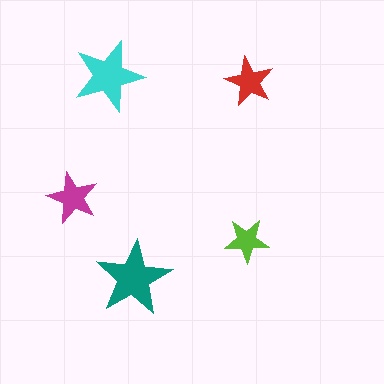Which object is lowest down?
The teal star is bottommost.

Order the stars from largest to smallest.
the teal one, the cyan one, the magenta one, the red one, the lime one.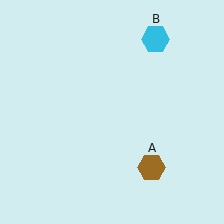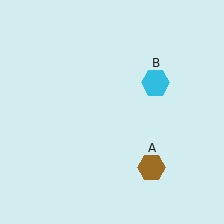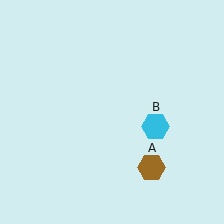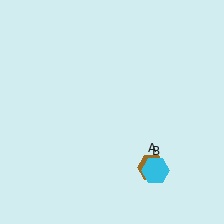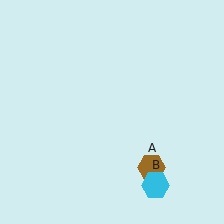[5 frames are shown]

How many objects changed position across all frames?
1 object changed position: cyan hexagon (object B).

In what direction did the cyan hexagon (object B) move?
The cyan hexagon (object B) moved down.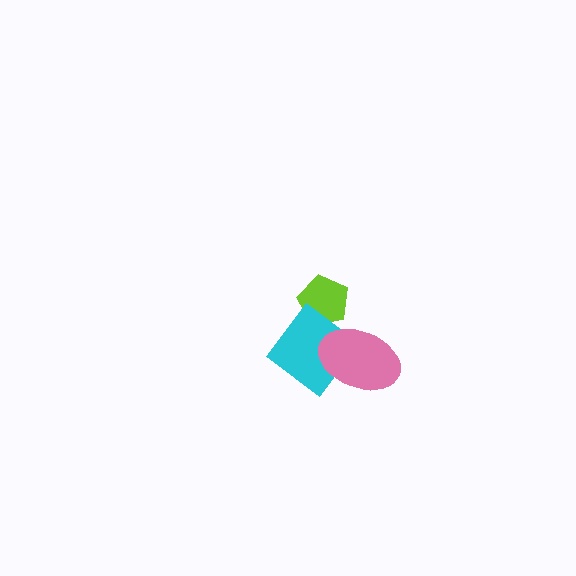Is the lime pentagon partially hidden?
Yes, it is partially covered by another shape.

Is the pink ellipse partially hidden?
No, no other shape covers it.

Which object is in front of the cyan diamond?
The pink ellipse is in front of the cyan diamond.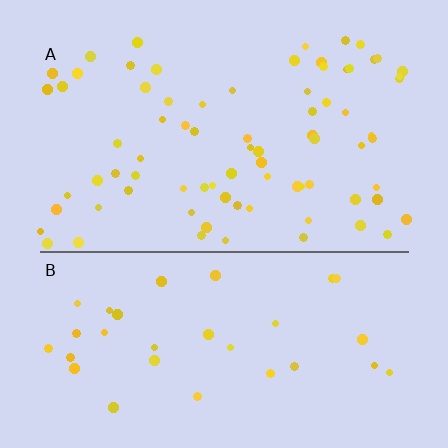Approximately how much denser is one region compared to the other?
Approximately 2.3× — region A over region B.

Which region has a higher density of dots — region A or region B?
A (the top).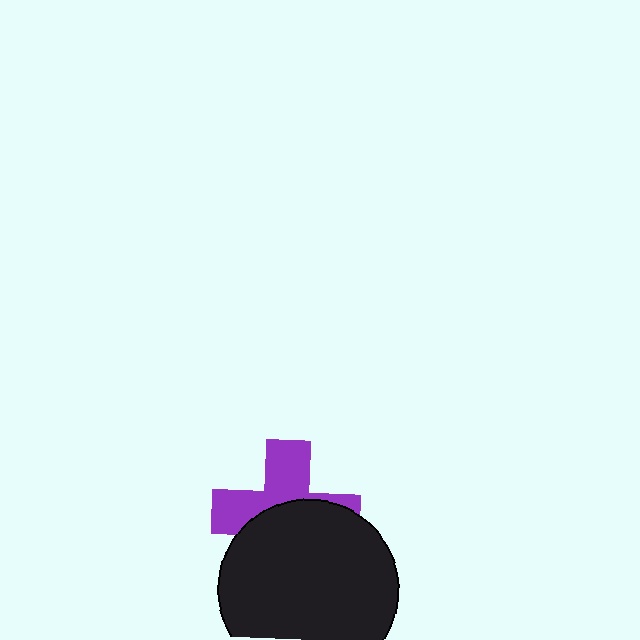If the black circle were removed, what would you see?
You would see the complete purple cross.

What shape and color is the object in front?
The object in front is a black circle.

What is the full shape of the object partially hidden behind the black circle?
The partially hidden object is a purple cross.